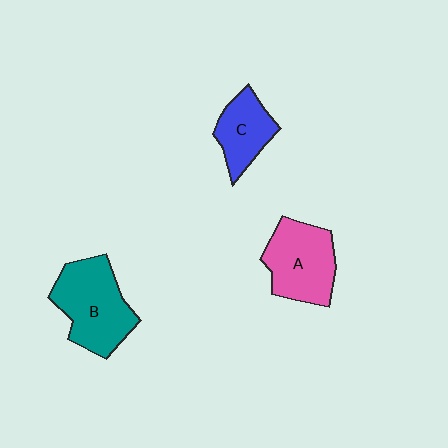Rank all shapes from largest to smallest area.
From largest to smallest: B (teal), A (pink), C (blue).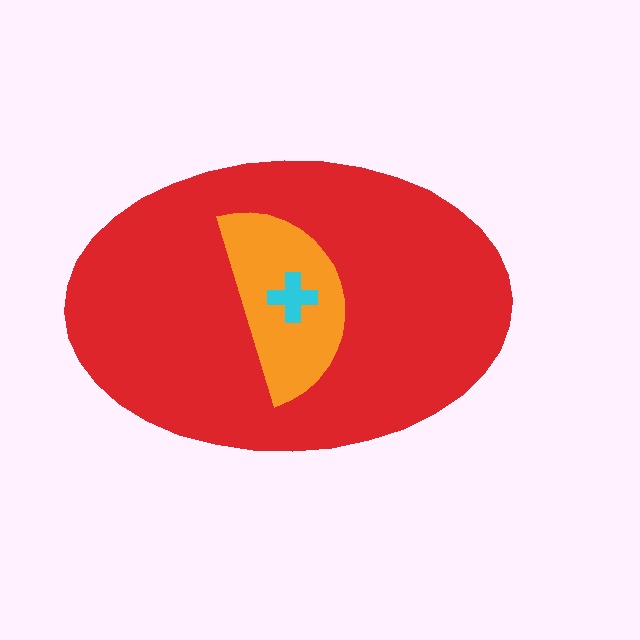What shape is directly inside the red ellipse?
The orange semicircle.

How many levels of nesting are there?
3.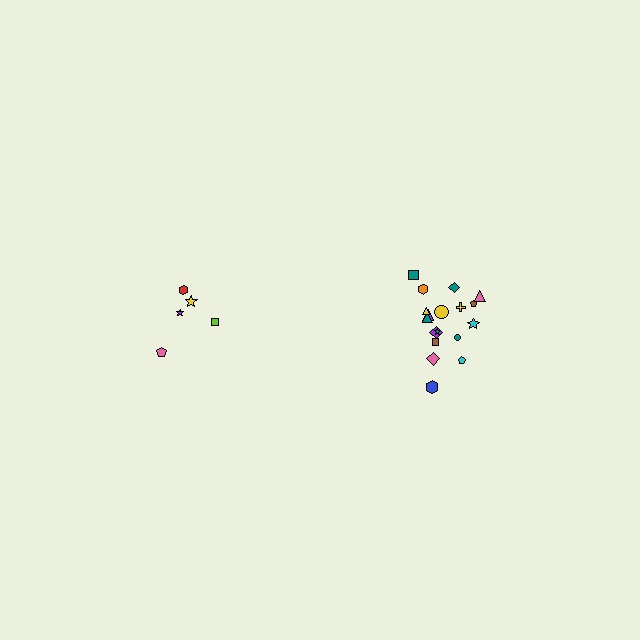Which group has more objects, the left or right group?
The right group.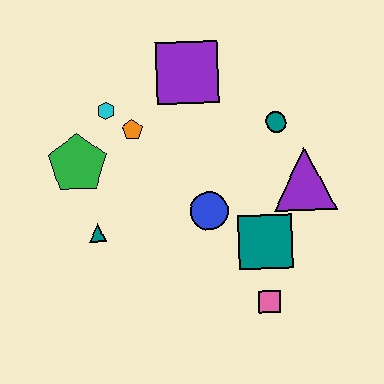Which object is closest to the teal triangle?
The green pentagon is closest to the teal triangle.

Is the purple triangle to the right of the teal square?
Yes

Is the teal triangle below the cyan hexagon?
Yes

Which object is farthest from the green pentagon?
The pink square is farthest from the green pentagon.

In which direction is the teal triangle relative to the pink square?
The teal triangle is to the left of the pink square.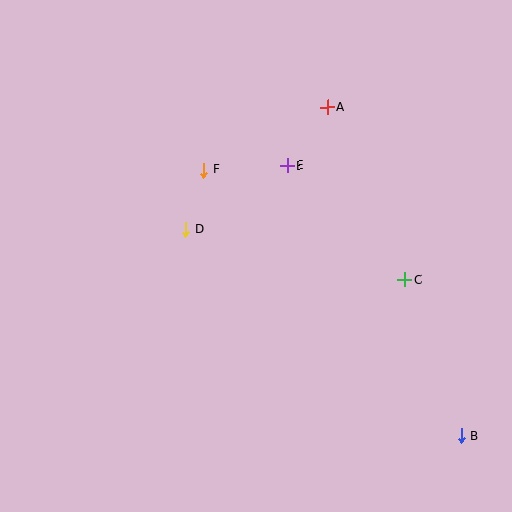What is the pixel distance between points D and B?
The distance between D and B is 345 pixels.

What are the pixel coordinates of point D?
Point D is at (186, 230).